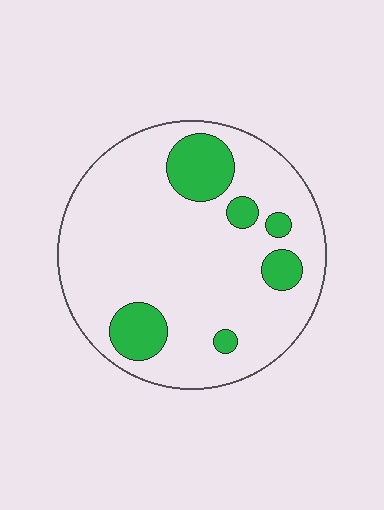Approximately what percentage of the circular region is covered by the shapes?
Approximately 15%.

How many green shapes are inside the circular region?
6.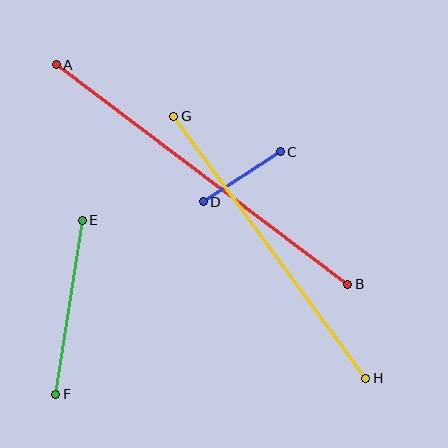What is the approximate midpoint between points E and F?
The midpoint is at approximately (69, 307) pixels.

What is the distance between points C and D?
The distance is approximately 92 pixels.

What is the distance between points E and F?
The distance is approximately 176 pixels.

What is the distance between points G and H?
The distance is approximately 325 pixels.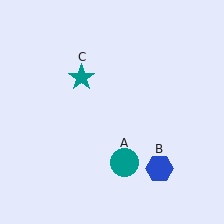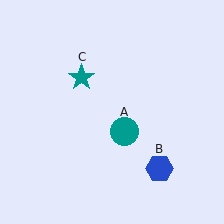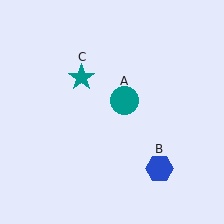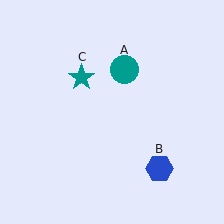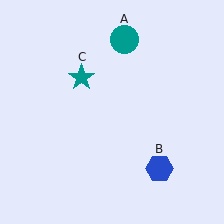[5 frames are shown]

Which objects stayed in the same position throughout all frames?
Blue hexagon (object B) and teal star (object C) remained stationary.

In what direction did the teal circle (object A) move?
The teal circle (object A) moved up.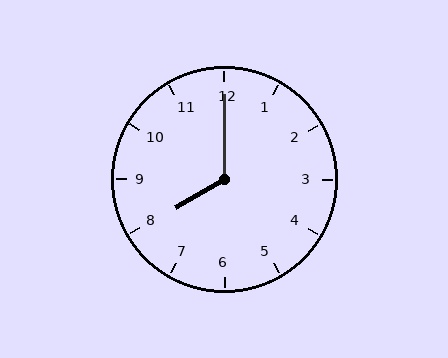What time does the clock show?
8:00.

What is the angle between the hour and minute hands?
Approximately 120 degrees.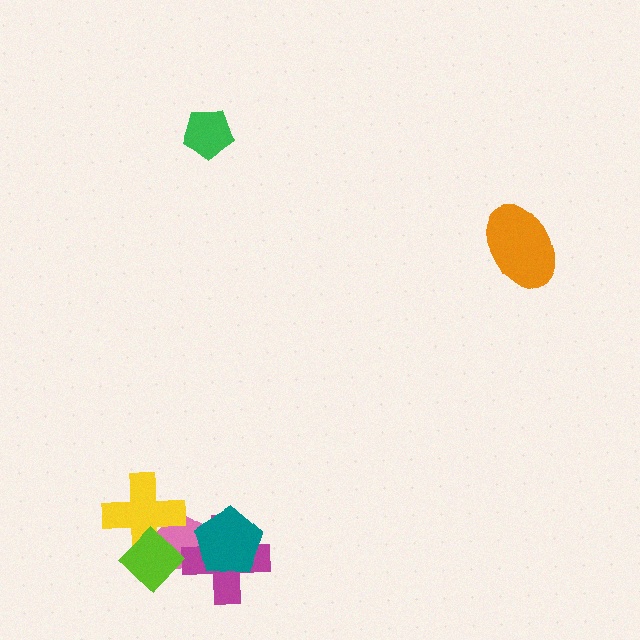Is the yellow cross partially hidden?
Yes, it is partially covered by another shape.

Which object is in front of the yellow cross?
The lime diamond is in front of the yellow cross.